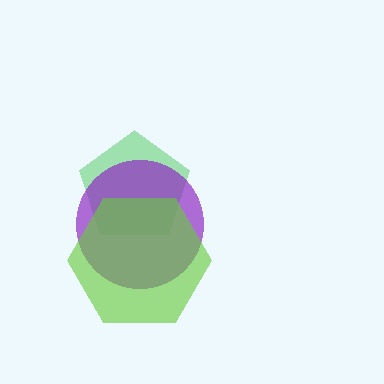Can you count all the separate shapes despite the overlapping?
Yes, there are 3 separate shapes.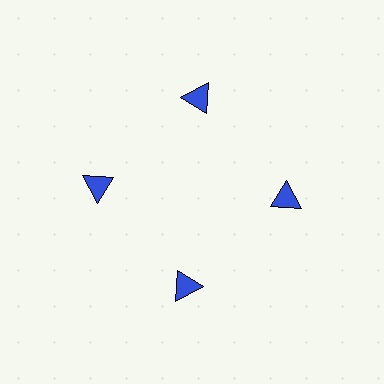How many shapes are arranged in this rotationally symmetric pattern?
There are 4 shapes, arranged in 4 groups of 1.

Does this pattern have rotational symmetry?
Yes, this pattern has 4-fold rotational symmetry. It looks the same after rotating 90 degrees around the center.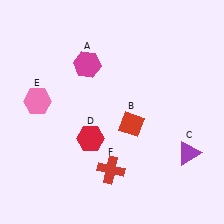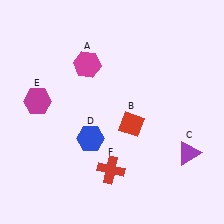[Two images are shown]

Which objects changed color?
D changed from red to blue. E changed from pink to magenta.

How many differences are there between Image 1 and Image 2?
There are 2 differences between the two images.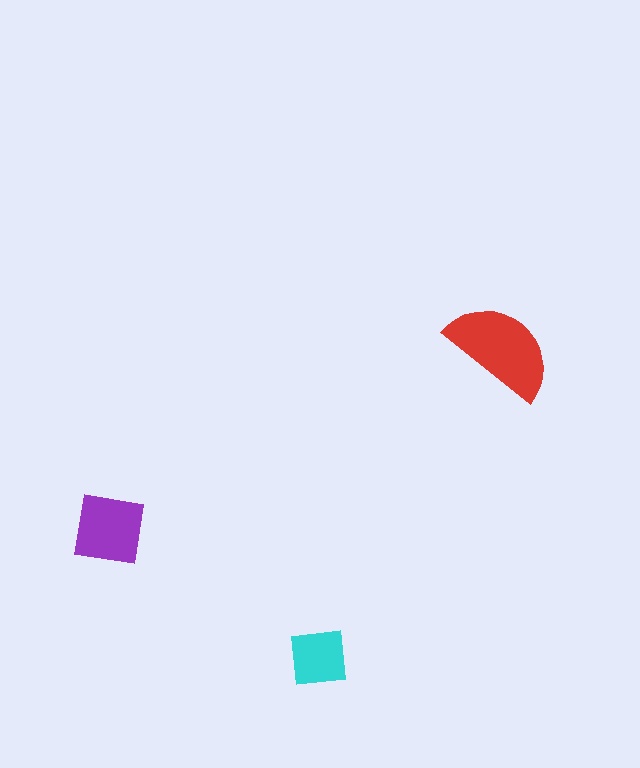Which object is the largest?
The red semicircle.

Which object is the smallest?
The cyan square.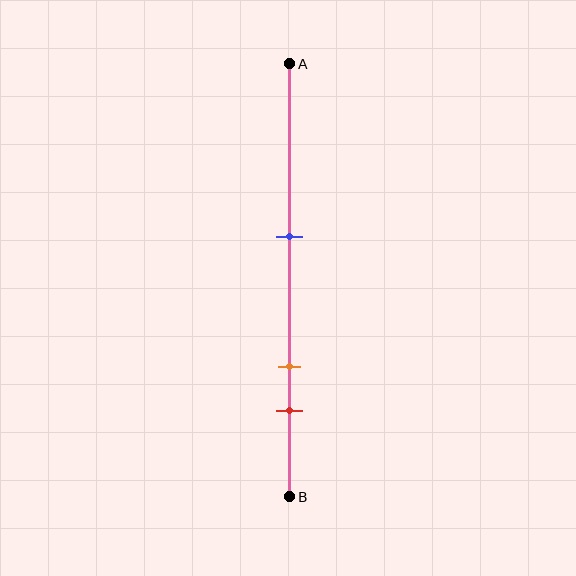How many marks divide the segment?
There are 3 marks dividing the segment.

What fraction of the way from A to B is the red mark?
The red mark is approximately 80% (0.8) of the way from A to B.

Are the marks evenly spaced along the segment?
No, the marks are not evenly spaced.